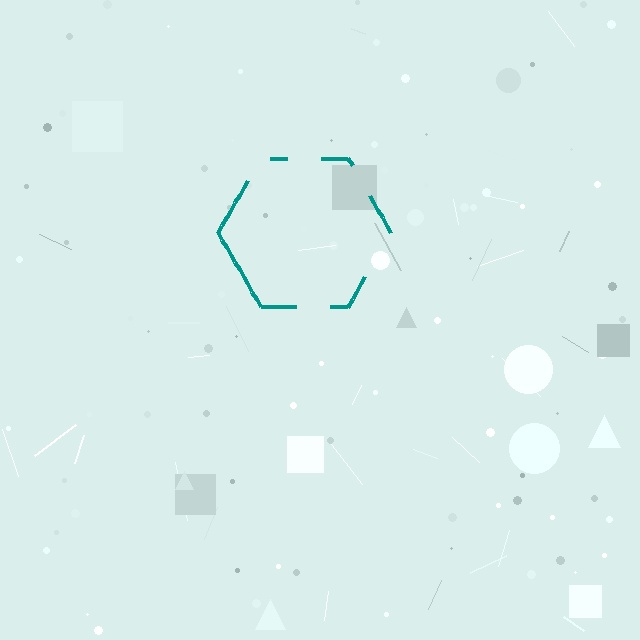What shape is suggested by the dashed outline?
The dashed outline suggests a hexagon.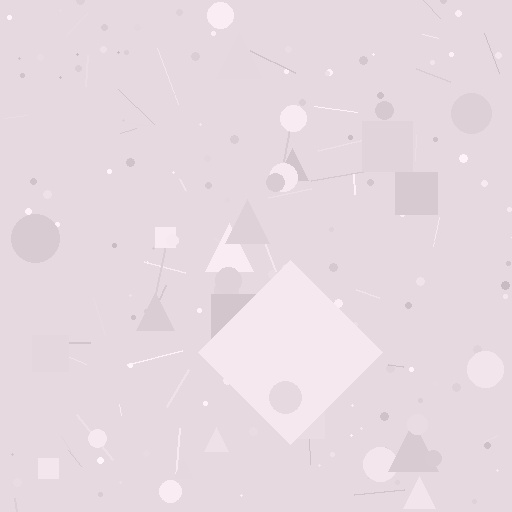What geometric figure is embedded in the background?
A diamond is embedded in the background.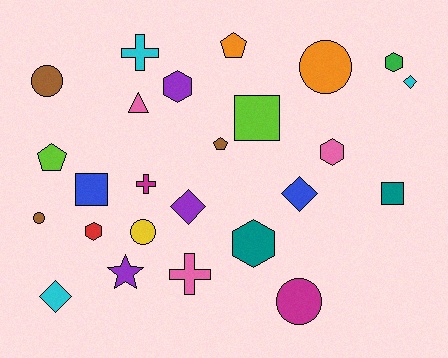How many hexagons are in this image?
There are 5 hexagons.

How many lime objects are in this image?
There are 2 lime objects.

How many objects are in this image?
There are 25 objects.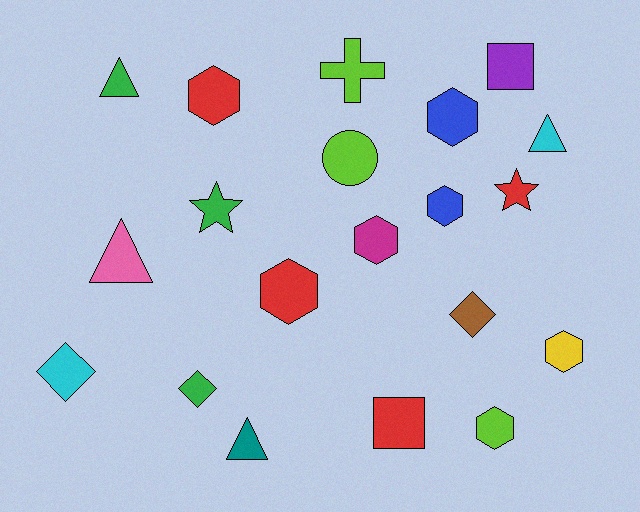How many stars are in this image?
There are 2 stars.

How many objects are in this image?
There are 20 objects.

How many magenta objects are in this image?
There is 1 magenta object.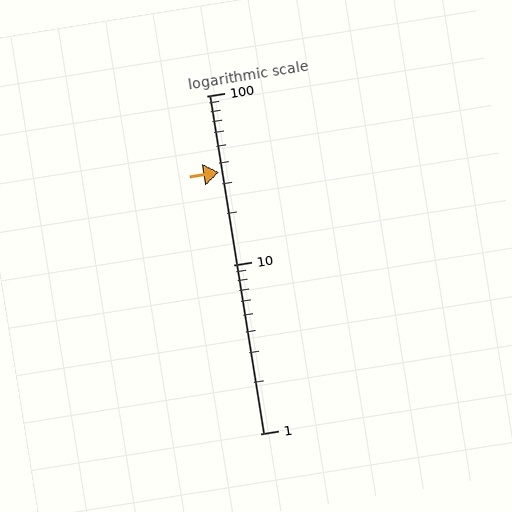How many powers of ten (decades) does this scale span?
The scale spans 2 decades, from 1 to 100.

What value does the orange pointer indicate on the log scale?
The pointer indicates approximately 35.